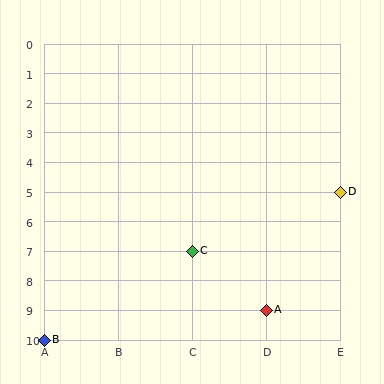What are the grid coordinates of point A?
Point A is at grid coordinates (D, 9).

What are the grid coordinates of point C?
Point C is at grid coordinates (C, 7).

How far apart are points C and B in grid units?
Points C and B are 2 columns and 3 rows apart (about 3.6 grid units diagonally).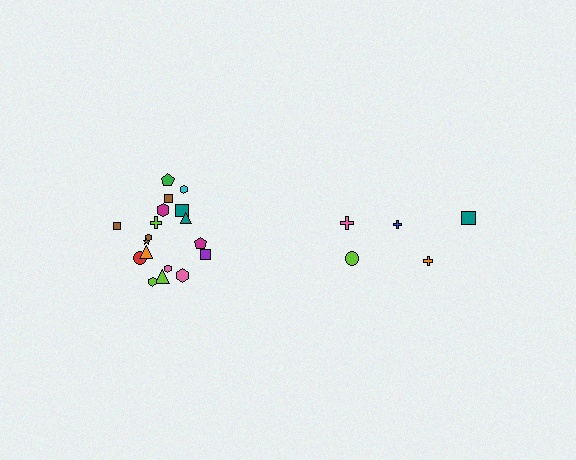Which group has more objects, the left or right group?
The left group.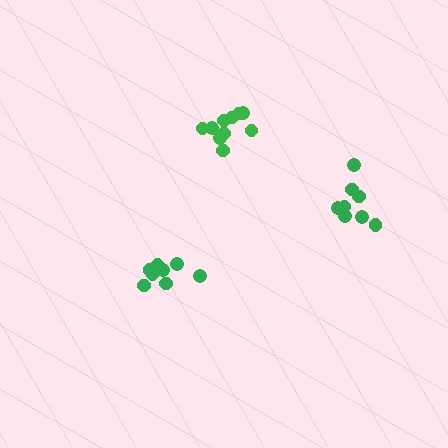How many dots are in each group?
Group 1: 10 dots, Group 2: 9 dots, Group 3: 8 dots (27 total).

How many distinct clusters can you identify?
There are 3 distinct clusters.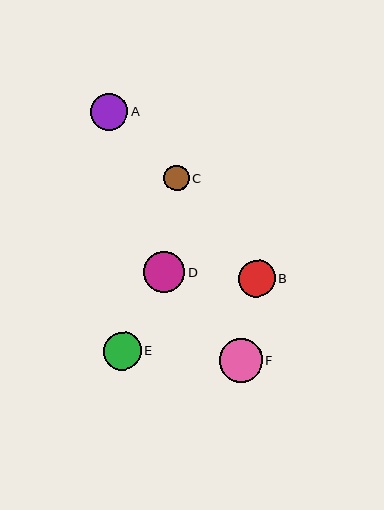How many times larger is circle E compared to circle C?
Circle E is approximately 1.5 times the size of circle C.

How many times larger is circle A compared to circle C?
Circle A is approximately 1.5 times the size of circle C.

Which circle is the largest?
Circle F is the largest with a size of approximately 43 pixels.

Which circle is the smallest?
Circle C is the smallest with a size of approximately 25 pixels.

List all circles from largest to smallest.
From largest to smallest: F, D, E, A, B, C.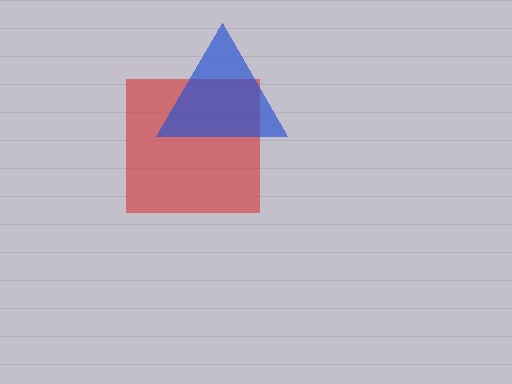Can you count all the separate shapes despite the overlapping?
Yes, there are 2 separate shapes.